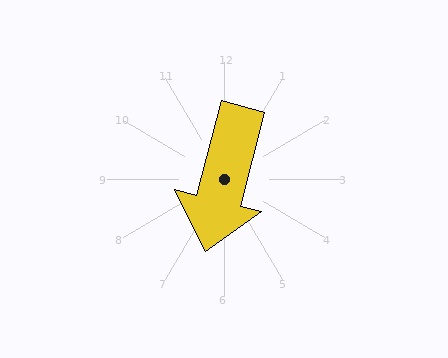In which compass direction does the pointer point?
South.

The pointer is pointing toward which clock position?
Roughly 6 o'clock.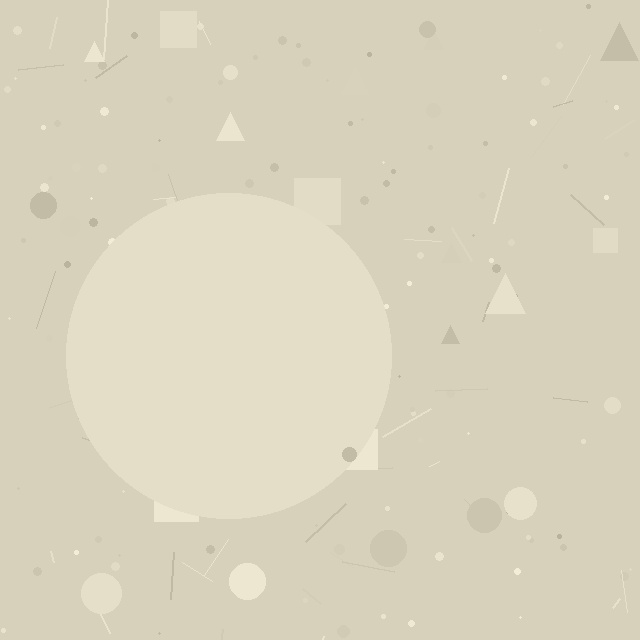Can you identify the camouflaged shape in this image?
The camouflaged shape is a circle.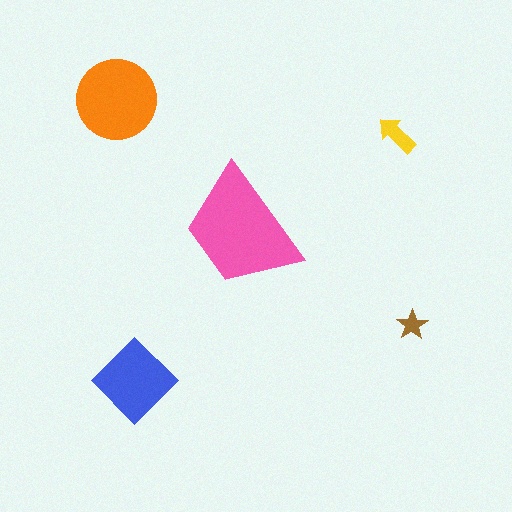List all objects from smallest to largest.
The brown star, the yellow arrow, the blue diamond, the orange circle, the pink trapezoid.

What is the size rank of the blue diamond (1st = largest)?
3rd.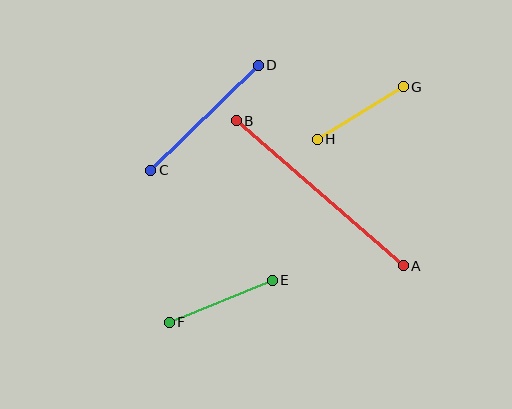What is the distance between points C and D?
The distance is approximately 150 pixels.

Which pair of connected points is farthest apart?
Points A and B are farthest apart.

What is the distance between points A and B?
The distance is approximately 221 pixels.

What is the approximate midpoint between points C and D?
The midpoint is at approximately (204, 118) pixels.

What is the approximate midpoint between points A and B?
The midpoint is at approximately (320, 193) pixels.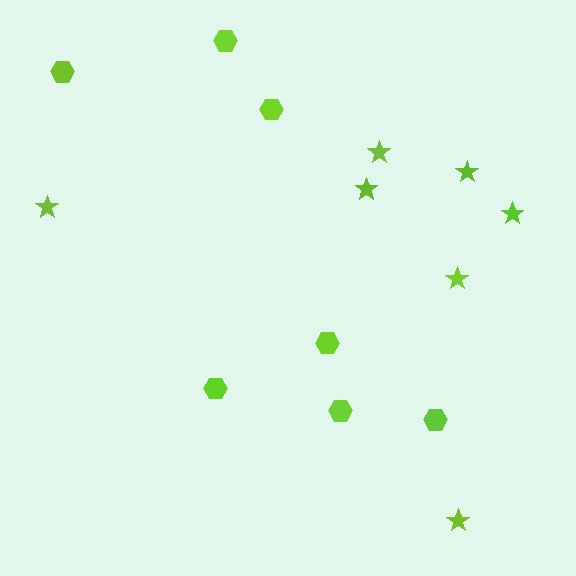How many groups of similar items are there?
There are 2 groups: one group of hexagons (7) and one group of stars (7).